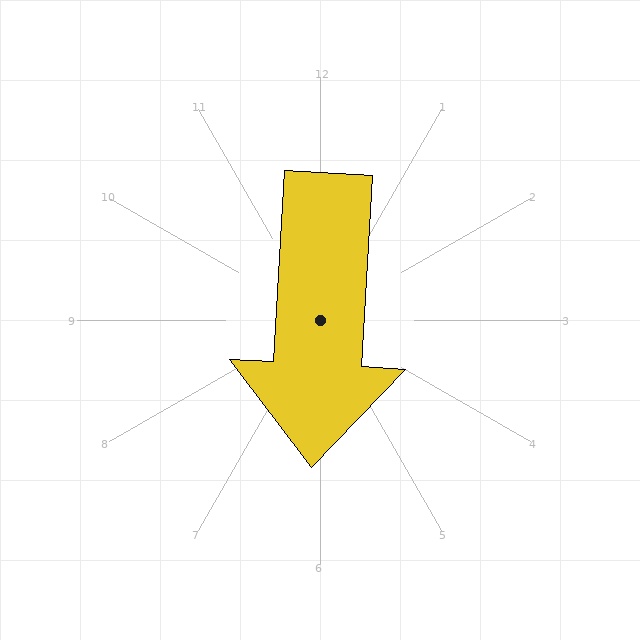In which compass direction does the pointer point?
South.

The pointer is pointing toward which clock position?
Roughly 6 o'clock.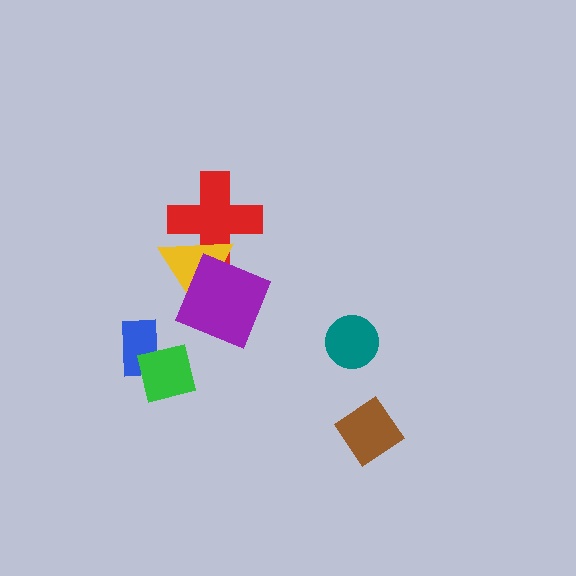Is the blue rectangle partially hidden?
Yes, it is partially covered by another shape.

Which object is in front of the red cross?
The yellow triangle is in front of the red cross.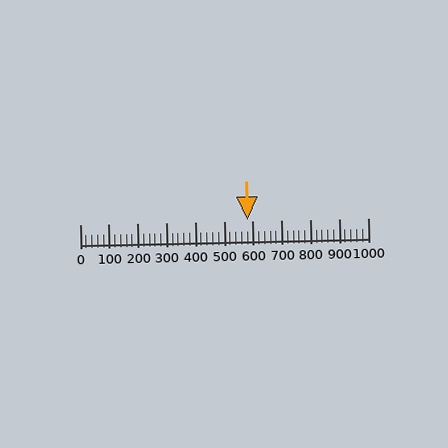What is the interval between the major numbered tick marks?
The major tick marks are spaced 100 units apart.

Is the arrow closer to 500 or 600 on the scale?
The arrow is closer to 600.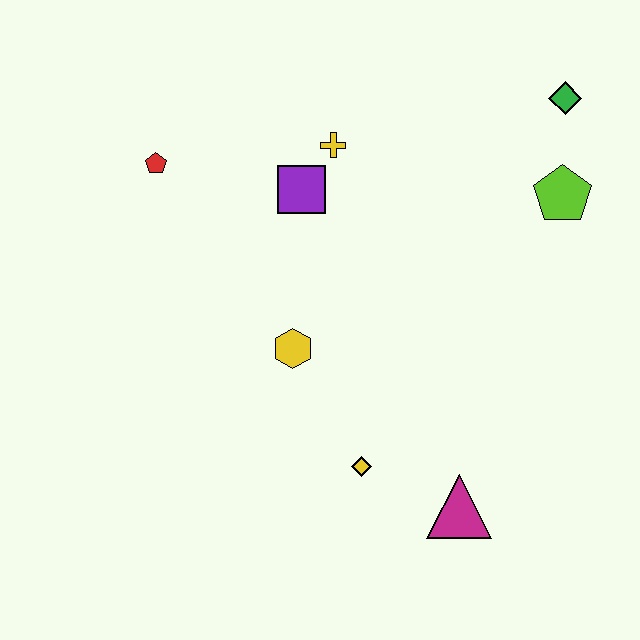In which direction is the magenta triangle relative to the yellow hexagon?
The magenta triangle is to the right of the yellow hexagon.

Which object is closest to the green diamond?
The lime pentagon is closest to the green diamond.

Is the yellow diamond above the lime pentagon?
No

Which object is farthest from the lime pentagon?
The red pentagon is farthest from the lime pentagon.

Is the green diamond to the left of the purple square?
No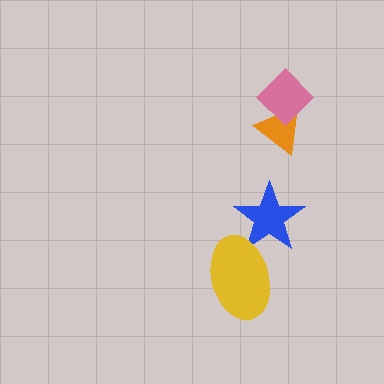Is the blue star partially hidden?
Yes, it is partially covered by another shape.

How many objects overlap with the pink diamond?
1 object overlaps with the pink diamond.